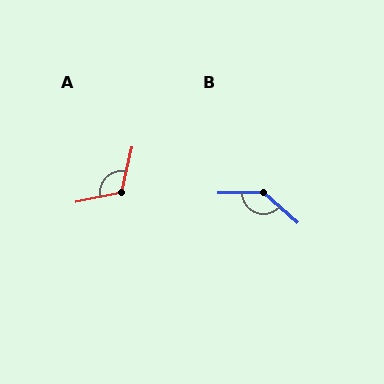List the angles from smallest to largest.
A (114°), B (139°).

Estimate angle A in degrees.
Approximately 114 degrees.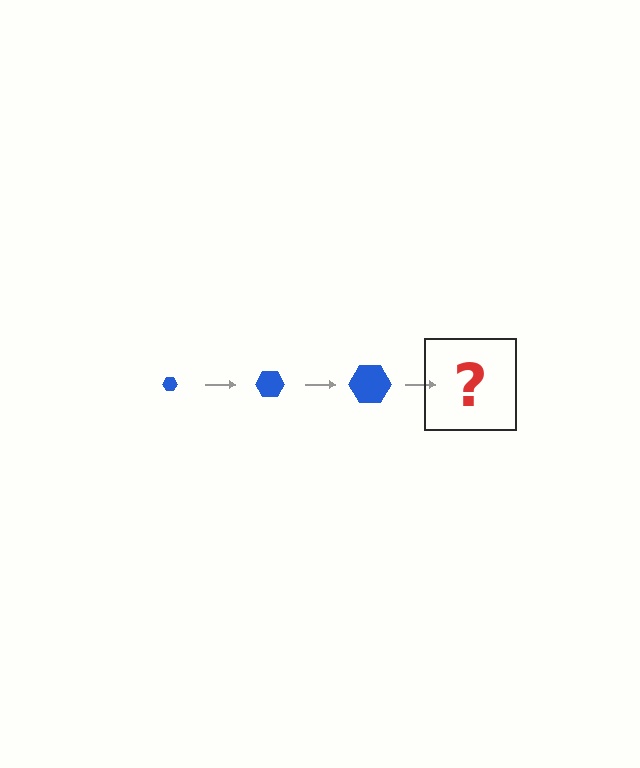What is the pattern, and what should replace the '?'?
The pattern is that the hexagon gets progressively larger each step. The '?' should be a blue hexagon, larger than the previous one.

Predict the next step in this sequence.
The next step is a blue hexagon, larger than the previous one.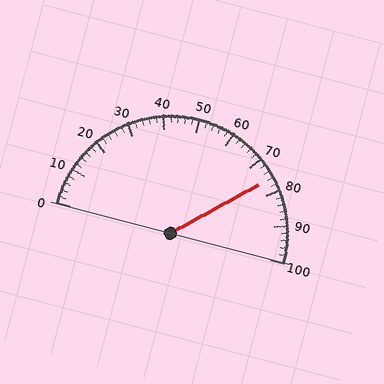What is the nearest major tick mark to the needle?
The nearest major tick mark is 80.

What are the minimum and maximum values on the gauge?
The gauge ranges from 0 to 100.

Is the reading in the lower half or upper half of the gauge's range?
The reading is in the upper half of the range (0 to 100).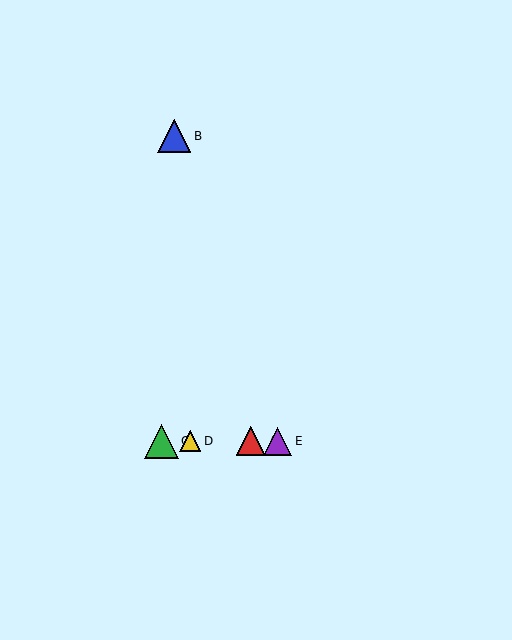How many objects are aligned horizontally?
4 objects (A, C, D, E) are aligned horizontally.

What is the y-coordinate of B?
Object B is at y≈136.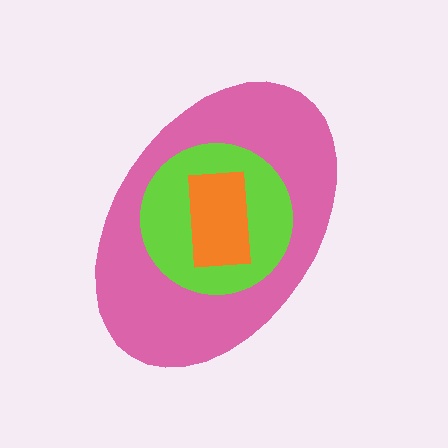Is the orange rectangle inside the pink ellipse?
Yes.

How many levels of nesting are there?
3.